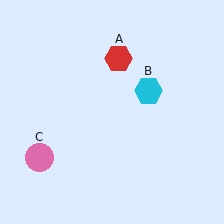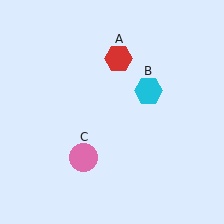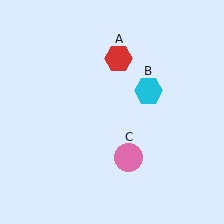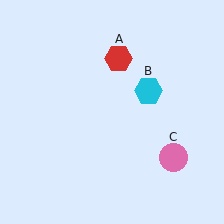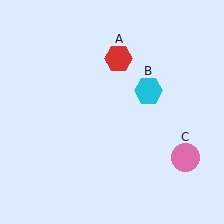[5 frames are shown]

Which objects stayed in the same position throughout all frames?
Red hexagon (object A) and cyan hexagon (object B) remained stationary.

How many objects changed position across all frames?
1 object changed position: pink circle (object C).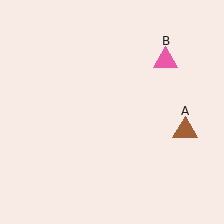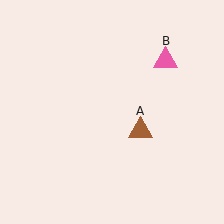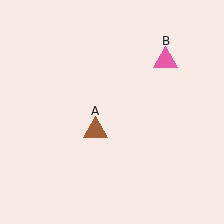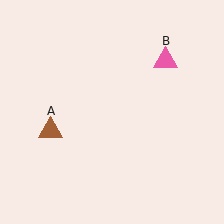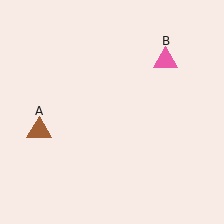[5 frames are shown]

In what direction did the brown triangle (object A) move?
The brown triangle (object A) moved left.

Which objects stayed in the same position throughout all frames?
Pink triangle (object B) remained stationary.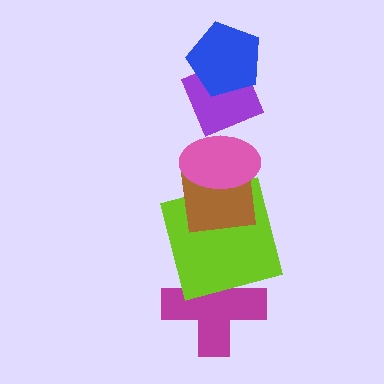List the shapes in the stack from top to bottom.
From top to bottom: the blue pentagon, the purple diamond, the pink ellipse, the brown square, the lime square, the magenta cross.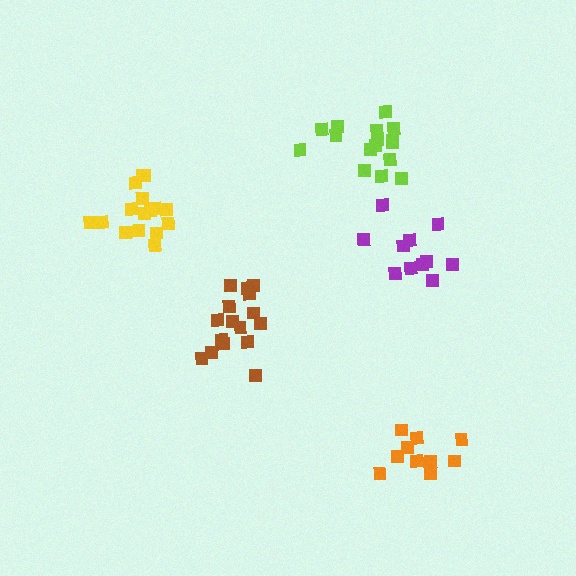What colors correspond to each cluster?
The clusters are colored: orange, lime, yellow, brown, purple.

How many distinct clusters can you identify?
There are 5 distinct clusters.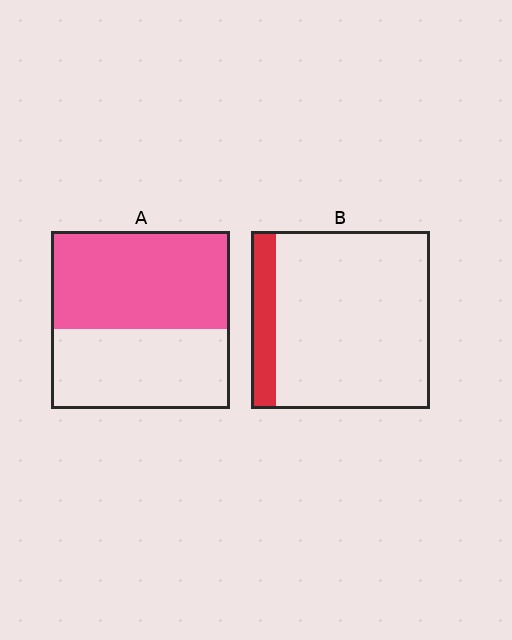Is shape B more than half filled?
No.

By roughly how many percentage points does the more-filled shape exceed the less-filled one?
By roughly 40 percentage points (A over B).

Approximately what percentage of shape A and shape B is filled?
A is approximately 55% and B is approximately 15%.